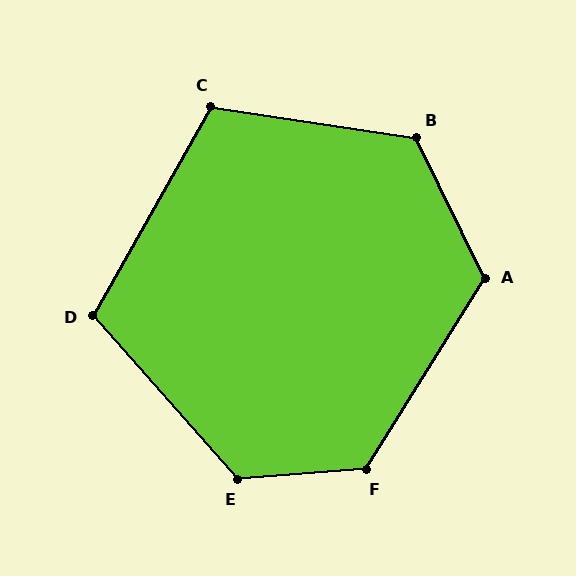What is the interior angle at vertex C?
Approximately 111 degrees (obtuse).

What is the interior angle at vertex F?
Approximately 126 degrees (obtuse).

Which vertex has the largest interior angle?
E, at approximately 127 degrees.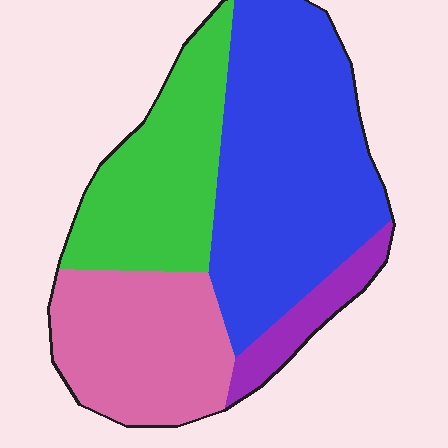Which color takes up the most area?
Blue, at roughly 45%.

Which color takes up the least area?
Purple, at roughly 5%.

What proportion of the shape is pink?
Pink covers 25% of the shape.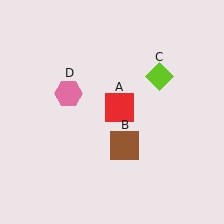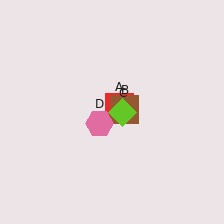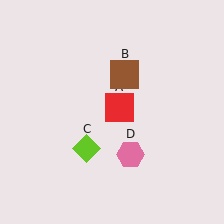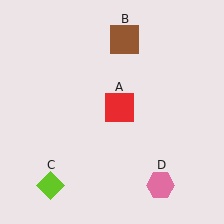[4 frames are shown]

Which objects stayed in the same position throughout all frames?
Red square (object A) remained stationary.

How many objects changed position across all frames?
3 objects changed position: brown square (object B), lime diamond (object C), pink hexagon (object D).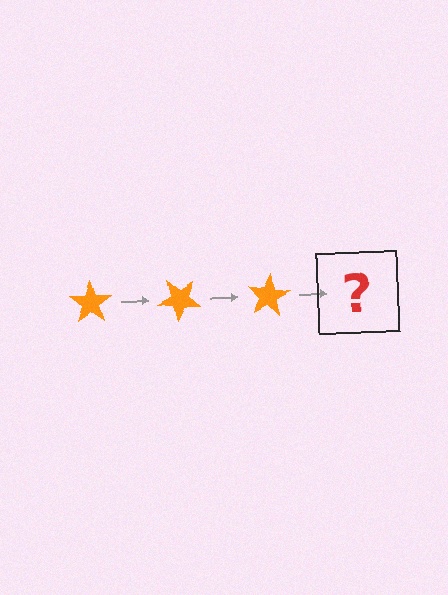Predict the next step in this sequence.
The next step is an orange star rotated 120 degrees.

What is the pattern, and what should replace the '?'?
The pattern is that the star rotates 40 degrees each step. The '?' should be an orange star rotated 120 degrees.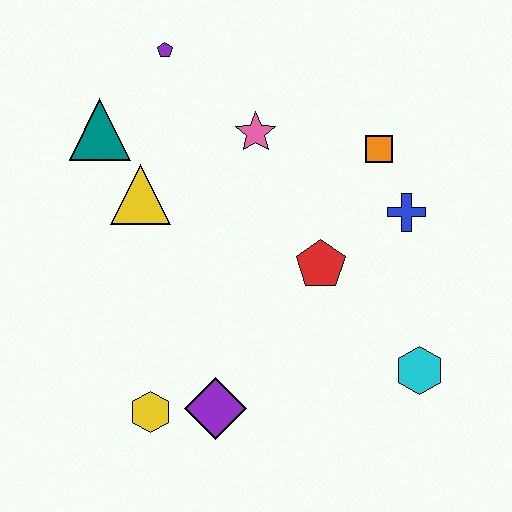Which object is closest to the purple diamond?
The yellow hexagon is closest to the purple diamond.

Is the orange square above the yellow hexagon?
Yes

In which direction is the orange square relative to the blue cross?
The orange square is above the blue cross.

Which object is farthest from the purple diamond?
The purple pentagon is farthest from the purple diamond.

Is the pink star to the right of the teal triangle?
Yes